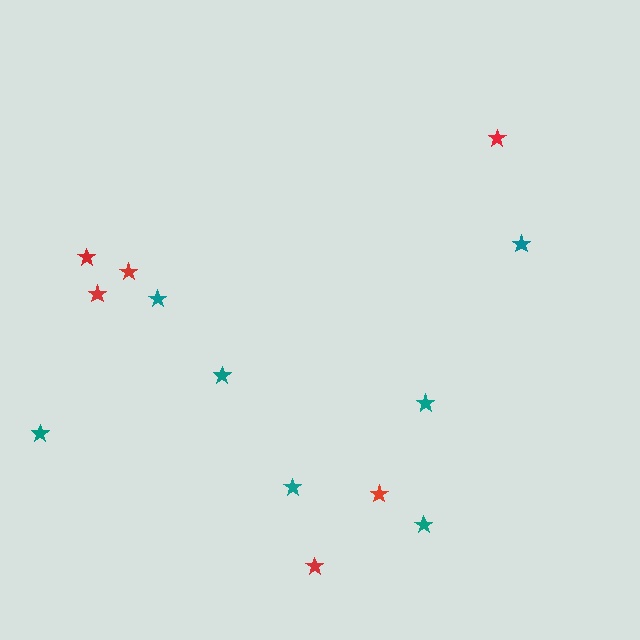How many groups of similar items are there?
There are 2 groups: one group of teal stars (7) and one group of red stars (6).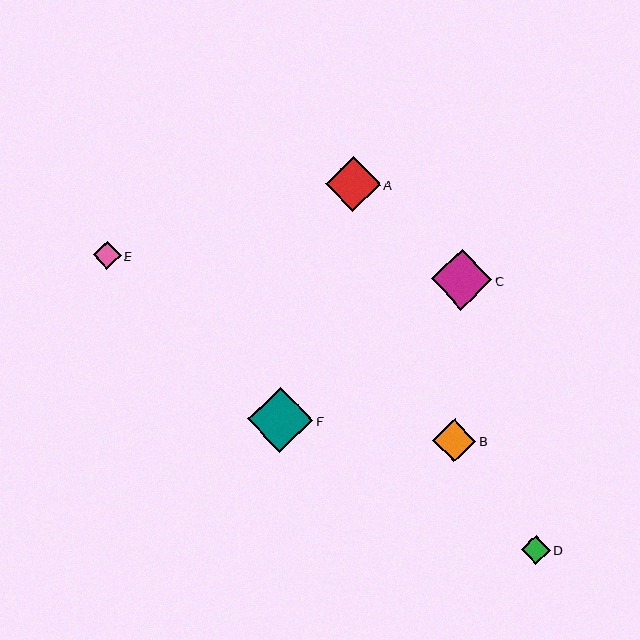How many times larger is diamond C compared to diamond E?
Diamond C is approximately 2.2 times the size of diamond E.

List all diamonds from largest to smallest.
From largest to smallest: F, C, A, B, D, E.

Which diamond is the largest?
Diamond F is the largest with a size of approximately 66 pixels.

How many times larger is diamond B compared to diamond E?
Diamond B is approximately 1.5 times the size of diamond E.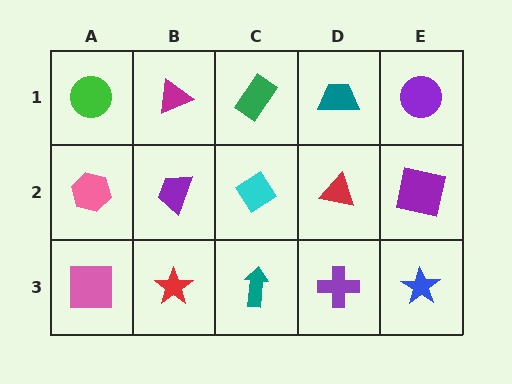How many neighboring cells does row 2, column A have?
3.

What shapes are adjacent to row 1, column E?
A purple square (row 2, column E), a teal trapezoid (row 1, column D).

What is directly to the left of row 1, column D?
A green rectangle.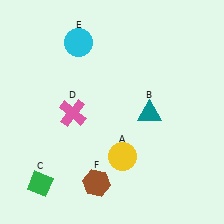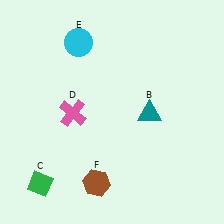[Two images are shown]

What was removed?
The yellow circle (A) was removed in Image 2.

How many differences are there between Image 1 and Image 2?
There is 1 difference between the two images.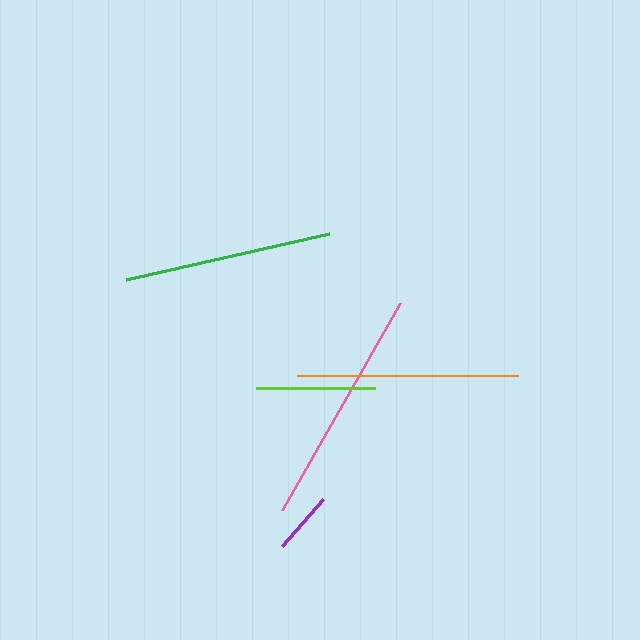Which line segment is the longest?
The pink line is the longest at approximately 238 pixels.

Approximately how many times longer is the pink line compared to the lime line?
The pink line is approximately 2.0 times the length of the lime line.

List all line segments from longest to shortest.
From longest to shortest: pink, orange, green, lime, purple.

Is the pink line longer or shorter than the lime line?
The pink line is longer than the lime line.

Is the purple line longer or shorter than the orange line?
The orange line is longer than the purple line.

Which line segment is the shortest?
The purple line is the shortest at approximately 62 pixels.